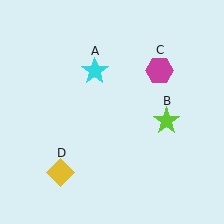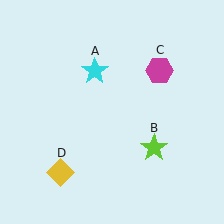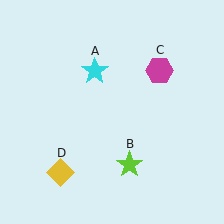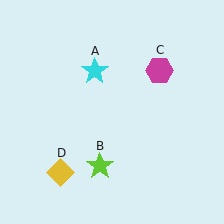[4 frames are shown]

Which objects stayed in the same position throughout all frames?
Cyan star (object A) and magenta hexagon (object C) and yellow diamond (object D) remained stationary.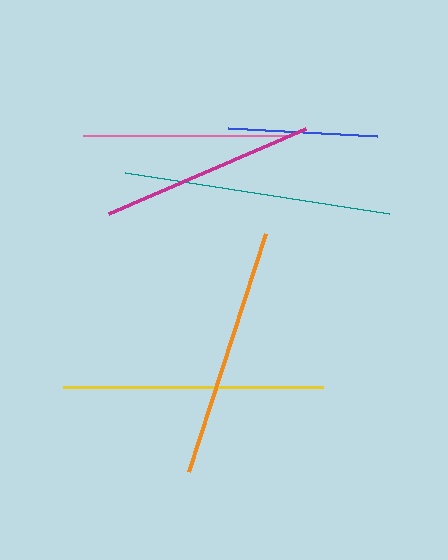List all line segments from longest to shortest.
From longest to shortest: teal, yellow, orange, magenta, pink, blue.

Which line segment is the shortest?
The blue line is the shortest at approximately 149 pixels.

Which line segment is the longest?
The teal line is the longest at approximately 268 pixels.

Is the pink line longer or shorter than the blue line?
The pink line is longer than the blue line.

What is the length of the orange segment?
The orange segment is approximately 250 pixels long.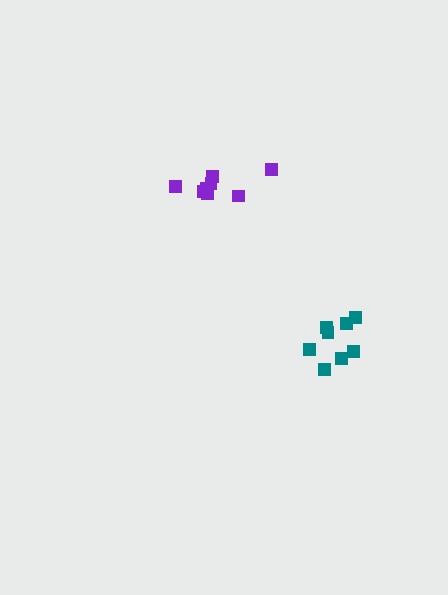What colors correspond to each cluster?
The clusters are colored: purple, teal.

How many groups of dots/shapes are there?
There are 2 groups.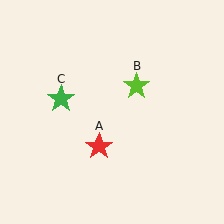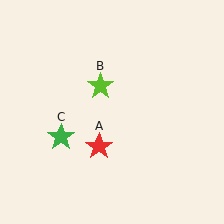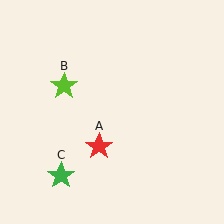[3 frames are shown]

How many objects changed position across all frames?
2 objects changed position: lime star (object B), green star (object C).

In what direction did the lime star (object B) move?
The lime star (object B) moved left.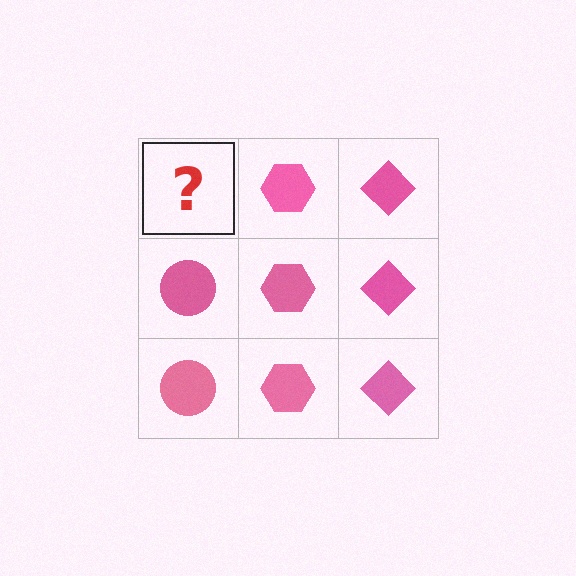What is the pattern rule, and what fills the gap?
The rule is that each column has a consistent shape. The gap should be filled with a pink circle.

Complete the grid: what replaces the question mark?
The question mark should be replaced with a pink circle.